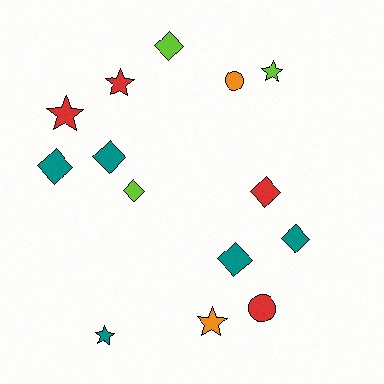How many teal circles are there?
There are no teal circles.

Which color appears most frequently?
Teal, with 5 objects.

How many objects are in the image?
There are 14 objects.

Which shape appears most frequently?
Diamond, with 7 objects.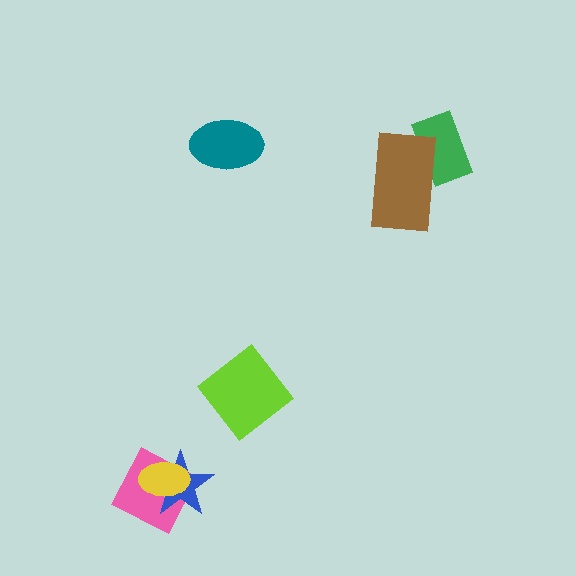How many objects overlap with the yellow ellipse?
2 objects overlap with the yellow ellipse.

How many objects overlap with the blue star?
2 objects overlap with the blue star.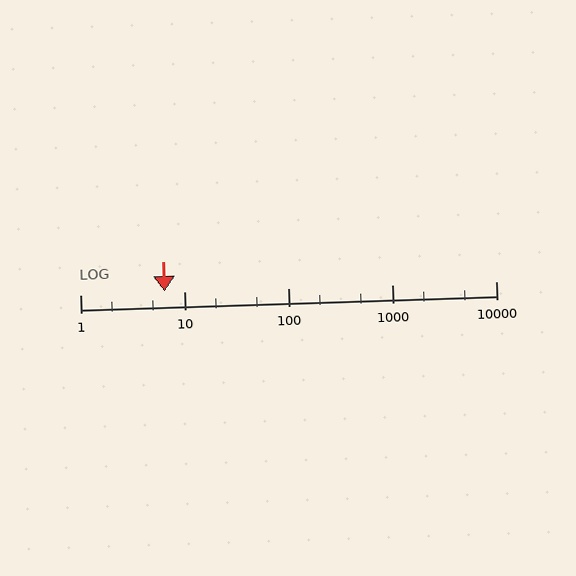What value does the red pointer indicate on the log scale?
The pointer indicates approximately 6.5.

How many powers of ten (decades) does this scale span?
The scale spans 4 decades, from 1 to 10000.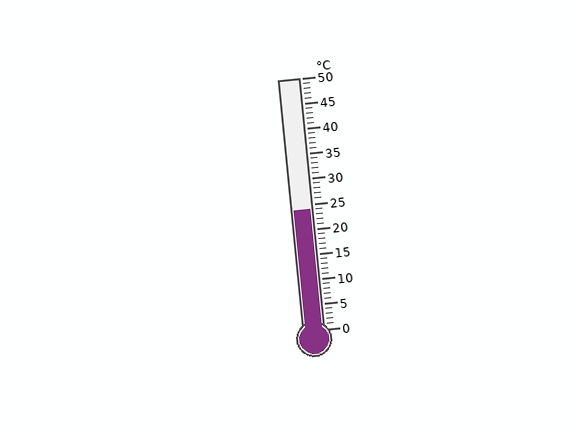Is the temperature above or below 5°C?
The temperature is above 5°C.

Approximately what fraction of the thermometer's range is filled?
The thermometer is filled to approximately 50% of its range.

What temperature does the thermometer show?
The thermometer shows approximately 24°C.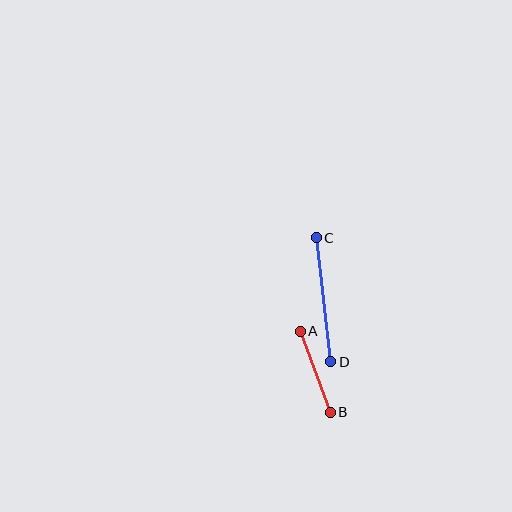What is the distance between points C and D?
The distance is approximately 125 pixels.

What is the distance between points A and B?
The distance is approximately 87 pixels.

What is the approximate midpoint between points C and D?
The midpoint is at approximately (323, 300) pixels.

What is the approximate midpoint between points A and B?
The midpoint is at approximately (315, 372) pixels.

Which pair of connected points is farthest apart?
Points C and D are farthest apart.